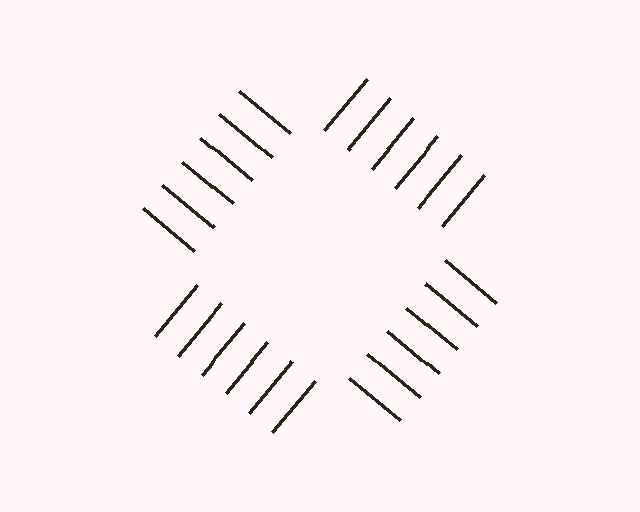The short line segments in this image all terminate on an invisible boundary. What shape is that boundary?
An illusory square — the line segments terminate on its edges but no continuous stroke is drawn.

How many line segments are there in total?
24 — 6 along each of the 4 edges.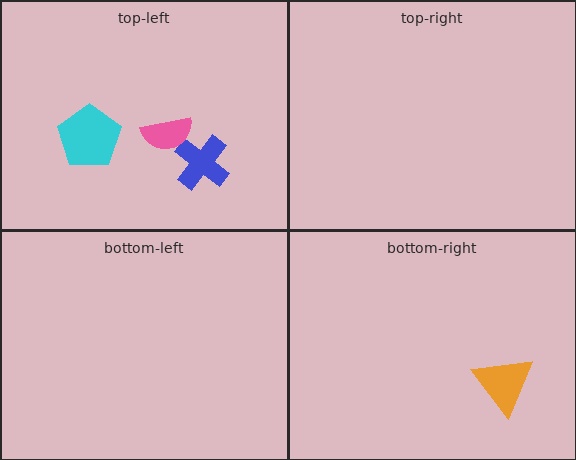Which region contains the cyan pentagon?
The top-left region.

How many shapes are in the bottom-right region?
1.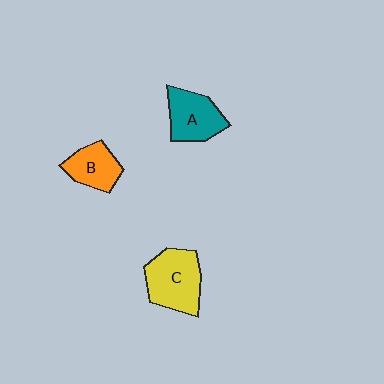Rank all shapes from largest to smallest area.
From largest to smallest: C (yellow), A (teal), B (orange).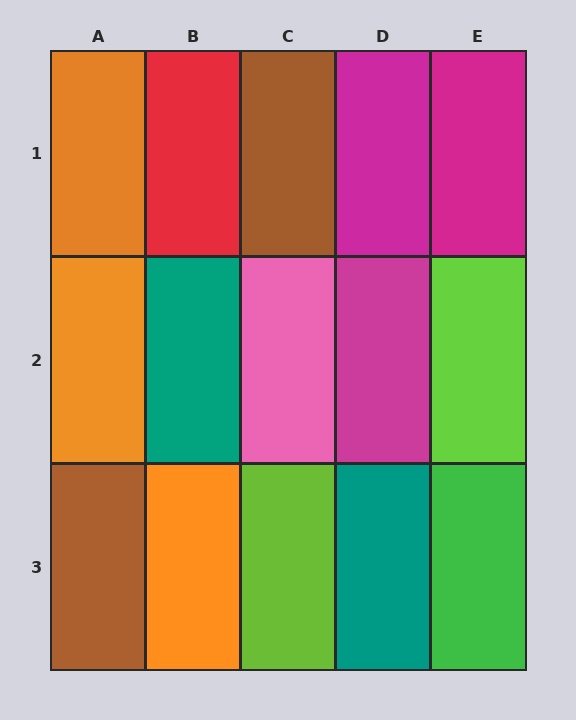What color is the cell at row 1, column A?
Orange.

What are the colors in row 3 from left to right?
Brown, orange, lime, teal, green.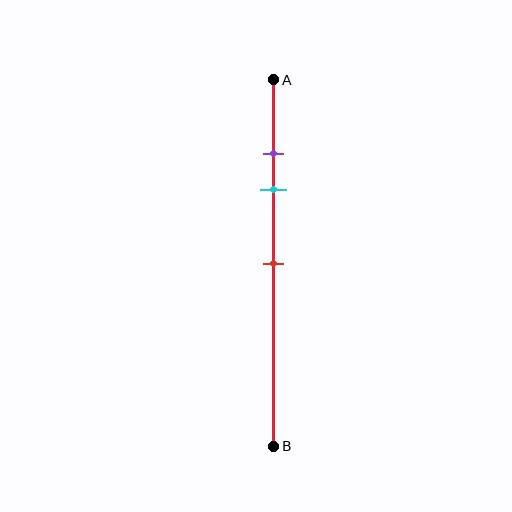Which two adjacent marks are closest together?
The purple and cyan marks are the closest adjacent pair.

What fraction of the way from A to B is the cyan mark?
The cyan mark is approximately 30% (0.3) of the way from A to B.